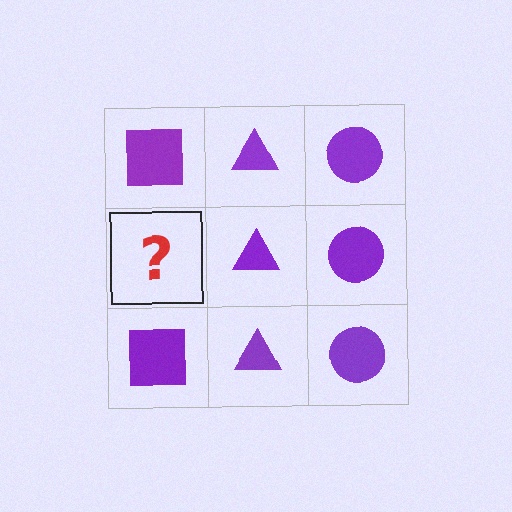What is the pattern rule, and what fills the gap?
The rule is that each column has a consistent shape. The gap should be filled with a purple square.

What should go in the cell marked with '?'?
The missing cell should contain a purple square.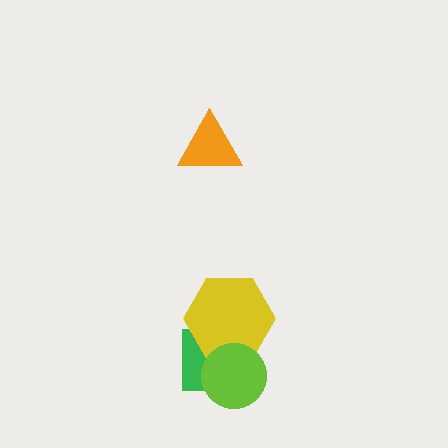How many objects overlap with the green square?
2 objects overlap with the green square.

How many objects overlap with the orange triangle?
0 objects overlap with the orange triangle.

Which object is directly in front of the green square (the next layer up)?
The yellow hexagon is directly in front of the green square.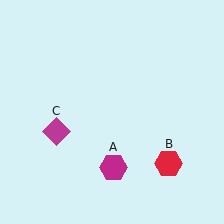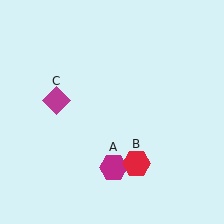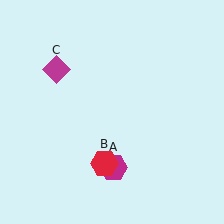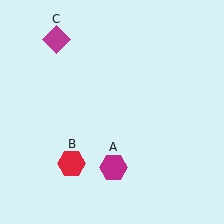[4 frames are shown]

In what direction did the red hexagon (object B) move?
The red hexagon (object B) moved left.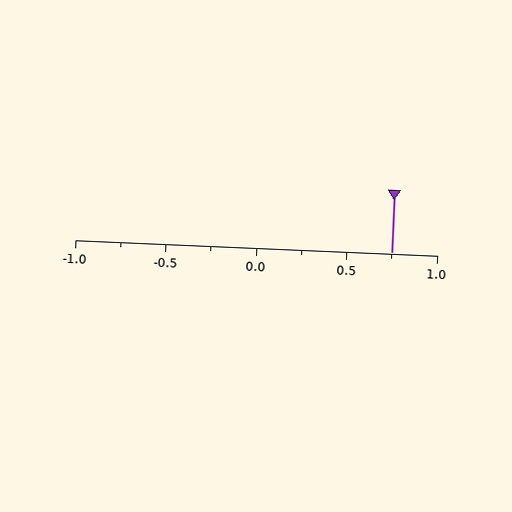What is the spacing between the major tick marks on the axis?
The major ticks are spaced 0.5 apart.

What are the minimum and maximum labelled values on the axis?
The axis runs from -1.0 to 1.0.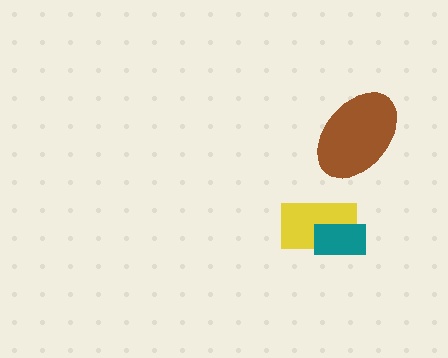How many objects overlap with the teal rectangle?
1 object overlaps with the teal rectangle.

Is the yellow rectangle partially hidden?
Yes, it is partially covered by another shape.